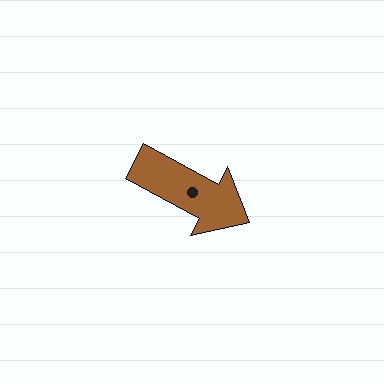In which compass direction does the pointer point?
Southeast.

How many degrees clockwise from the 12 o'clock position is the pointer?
Approximately 118 degrees.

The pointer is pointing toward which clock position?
Roughly 4 o'clock.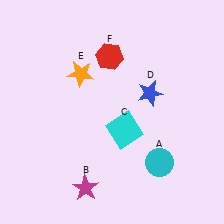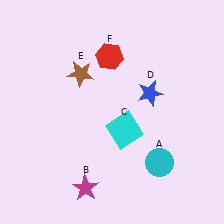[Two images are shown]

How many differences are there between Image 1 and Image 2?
There is 1 difference between the two images.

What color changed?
The star (E) changed from orange in Image 1 to brown in Image 2.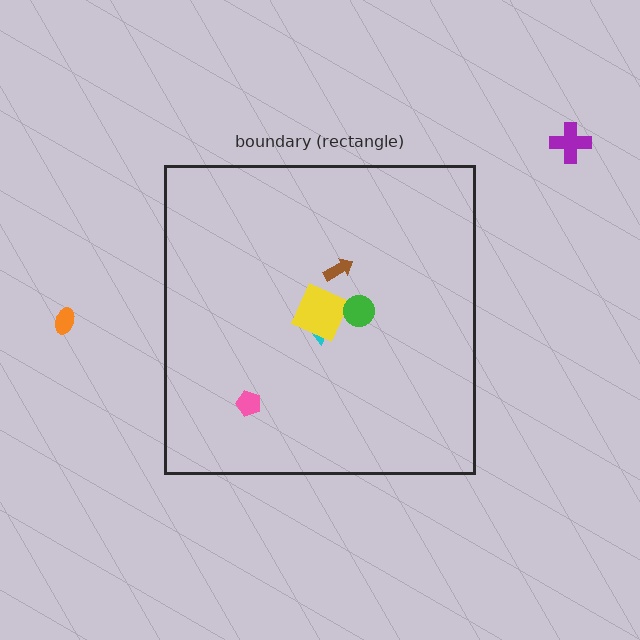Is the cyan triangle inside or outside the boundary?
Inside.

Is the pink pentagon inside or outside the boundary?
Inside.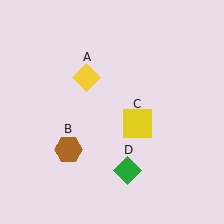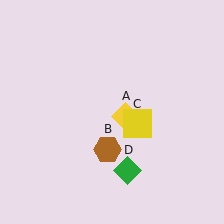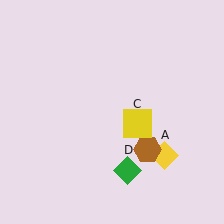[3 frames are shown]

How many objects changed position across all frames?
2 objects changed position: yellow diamond (object A), brown hexagon (object B).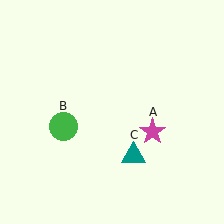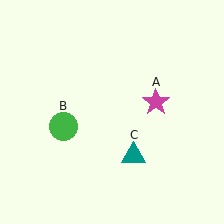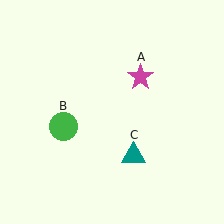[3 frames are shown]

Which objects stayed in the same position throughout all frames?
Green circle (object B) and teal triangle (object C) remained stationary.